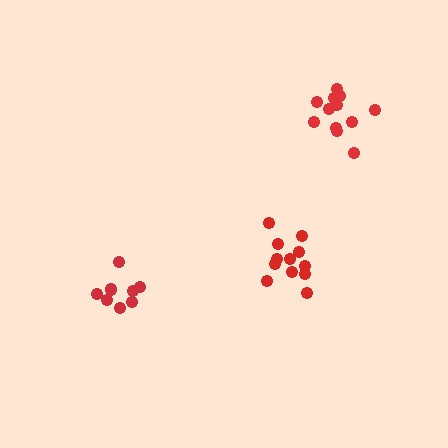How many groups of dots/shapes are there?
There are 3 groups.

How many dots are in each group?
Group 1: 12 dots, Group 2: 8 dots, Group 3: 12 dots (32 total).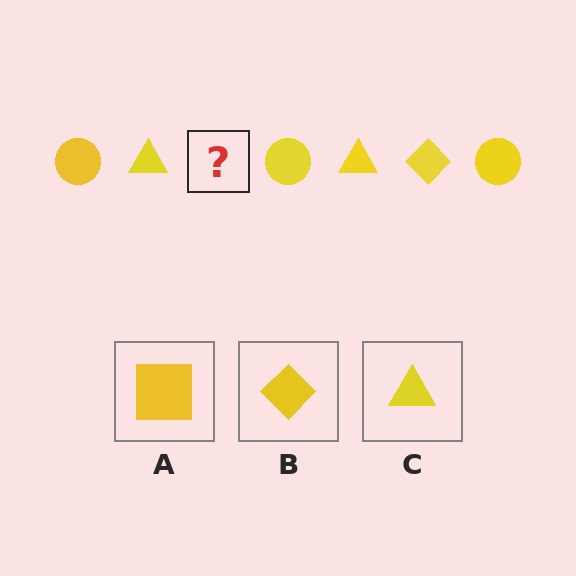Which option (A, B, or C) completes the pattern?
B.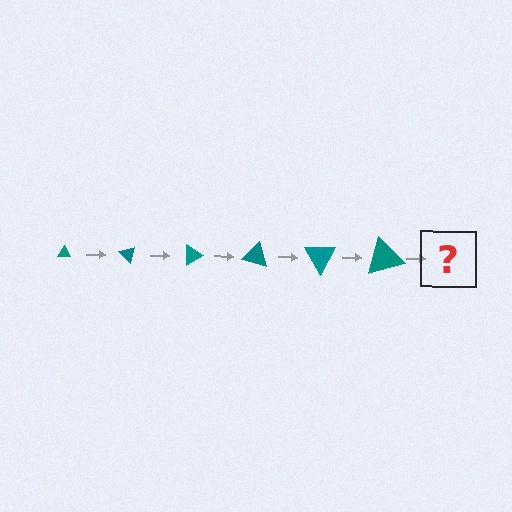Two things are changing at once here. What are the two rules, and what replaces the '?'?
The two rules are that the triangle grows larger each step and it rotates 45 degrees each step. The '?' should be a triangle, larger than the previous one and rotated 270 degrees from the start.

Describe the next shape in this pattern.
It should be a triangle, larger than the previous one and rotated 270 degrees from the start.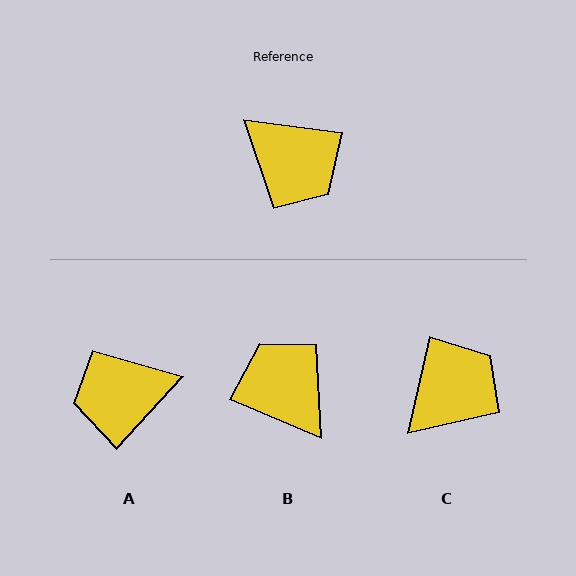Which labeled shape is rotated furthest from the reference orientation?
B, about 165 degrees away.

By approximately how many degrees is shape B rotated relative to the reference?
Approximately 165 degrees counter-clockwise.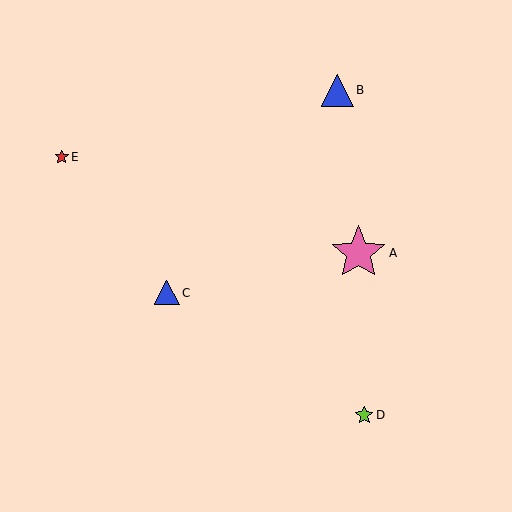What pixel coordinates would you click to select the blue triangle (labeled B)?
Click at (337, 90) to select the blue triangle B.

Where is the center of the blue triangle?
The center of the blue triangle is at (337, 90).